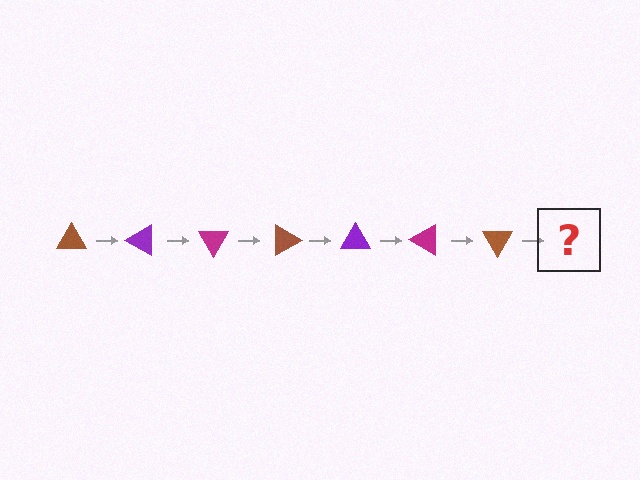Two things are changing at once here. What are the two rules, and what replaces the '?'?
The two rules are that it rotates 30 degrees each step and the color cycles through brown, purple, and magenta. The '?' should be a purple triangle, rotated 210 degrees from the start.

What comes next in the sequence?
The next element should be a purple triangle, rotated 210 degrees from the start.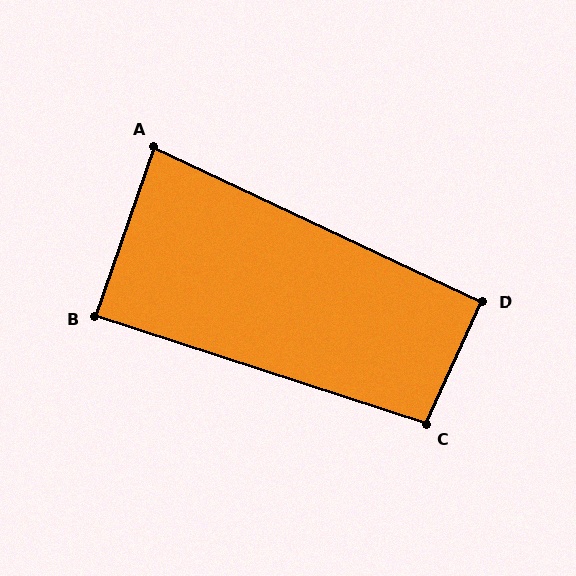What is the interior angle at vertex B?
Approximately 89 degrees (approximately right).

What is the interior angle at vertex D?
Approximately 91 degrees (approximately right).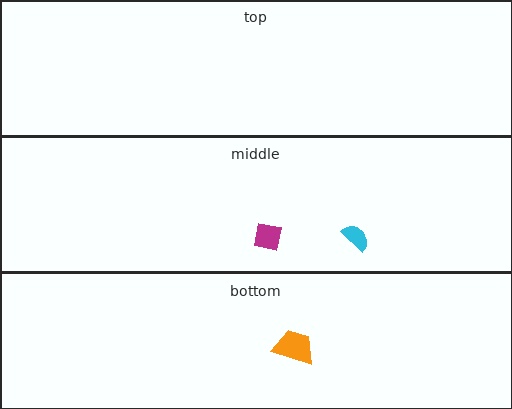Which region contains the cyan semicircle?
The middle region.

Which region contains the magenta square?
The middle region.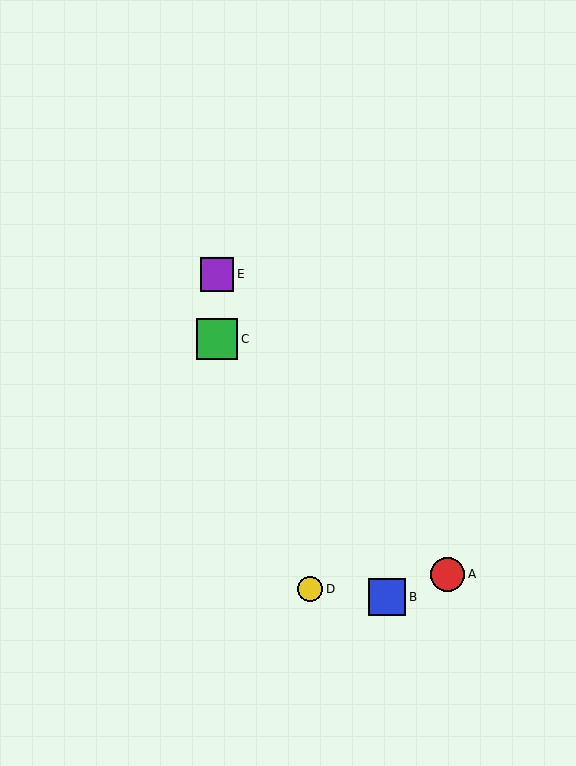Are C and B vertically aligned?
No, C is at x≈217 and B is at x≈387.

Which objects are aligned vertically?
Objects C, E are aligned vertically.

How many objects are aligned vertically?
2 objects (C, E) are aligned vertically.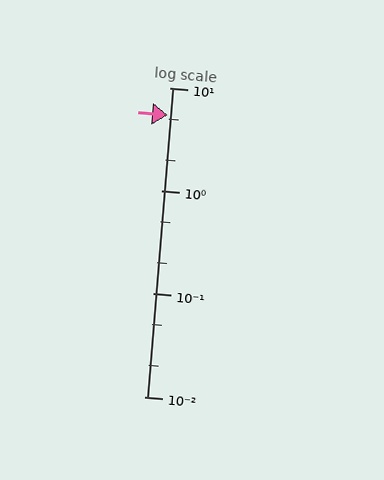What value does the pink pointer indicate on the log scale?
The pointer indicates approximately 5.4.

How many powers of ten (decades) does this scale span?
The scale spans 3 decades, from 0.01 to 10.